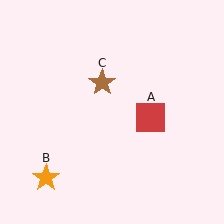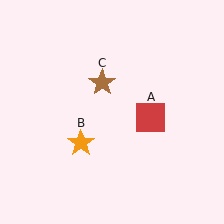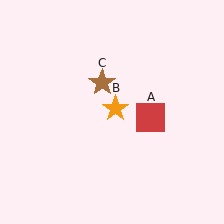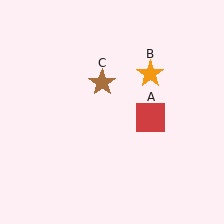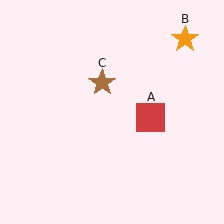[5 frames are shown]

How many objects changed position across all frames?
1 object changed position: orange star (object B).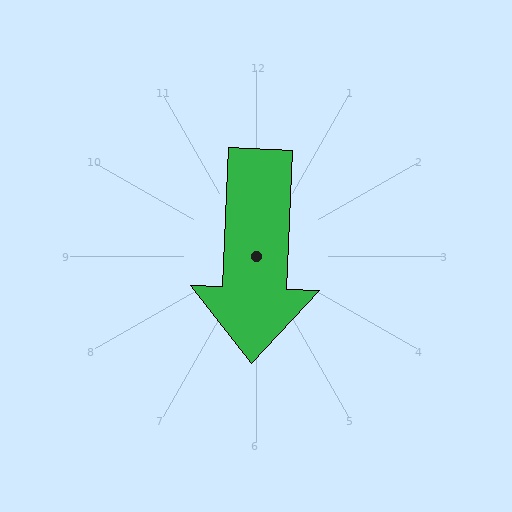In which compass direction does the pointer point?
South.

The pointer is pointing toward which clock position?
Roughly 6 o'clock.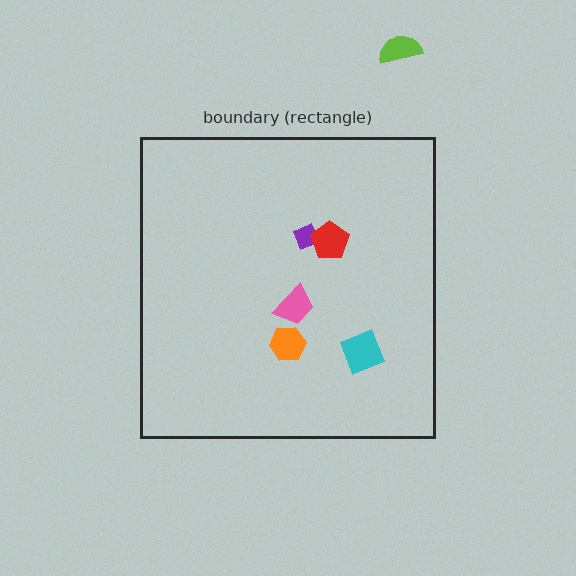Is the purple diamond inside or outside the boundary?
Inside.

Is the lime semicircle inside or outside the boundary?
Outside.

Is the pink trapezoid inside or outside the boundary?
Inside.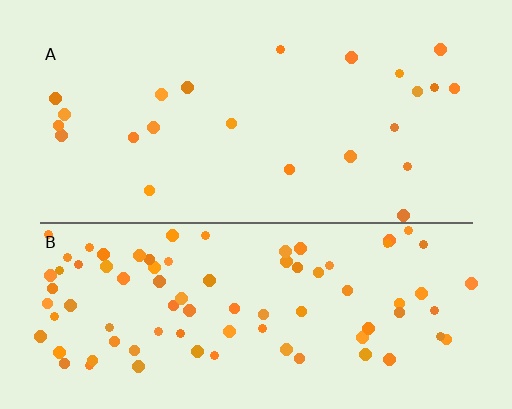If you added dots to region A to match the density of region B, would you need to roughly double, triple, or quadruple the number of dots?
Approximately quadruple.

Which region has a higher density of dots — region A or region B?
B (the bottom).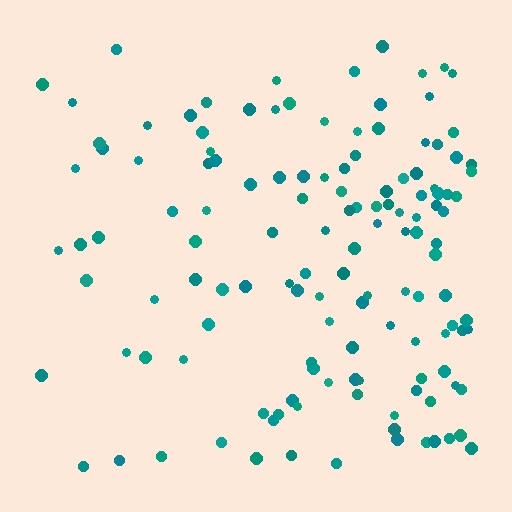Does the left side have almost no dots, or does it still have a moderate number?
Still a moderate number, just noticeably fewer than the right.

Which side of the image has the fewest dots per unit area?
The left.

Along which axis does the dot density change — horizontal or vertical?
Horizontal.